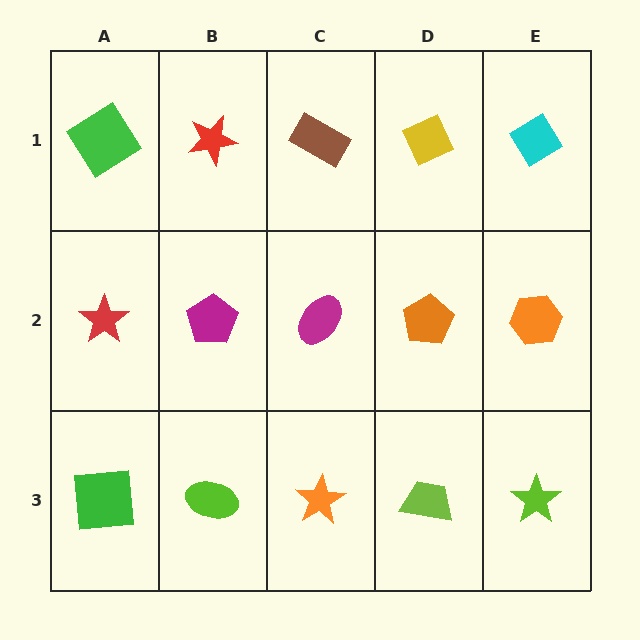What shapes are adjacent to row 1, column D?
An orange pentagon (row 2, column D), a brown rectangle (row 1, column C), a cyan diamond (row 1, column E).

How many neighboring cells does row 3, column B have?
3.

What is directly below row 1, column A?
A red star.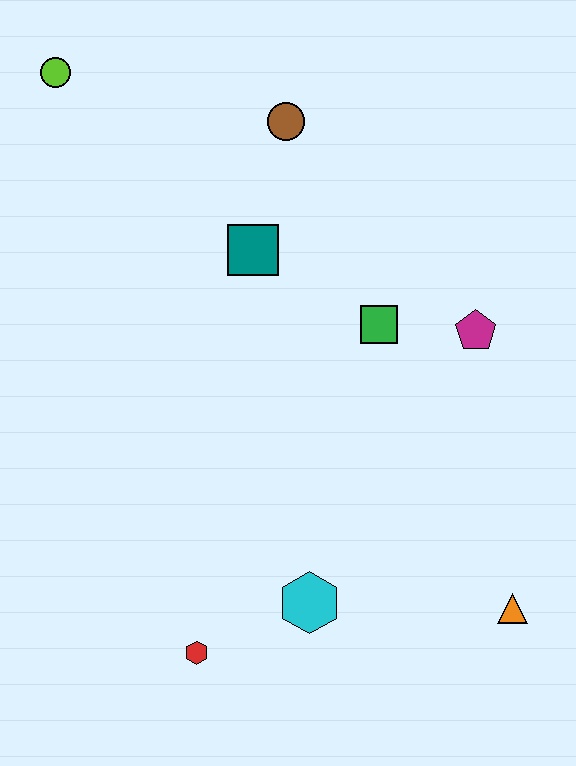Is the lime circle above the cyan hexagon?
Yes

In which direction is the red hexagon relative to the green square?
The red hexagon is below the green square.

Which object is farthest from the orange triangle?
The lime circle is farthest from the orange triangle.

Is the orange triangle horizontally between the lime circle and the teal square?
No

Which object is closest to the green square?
The magenta pentagon is closest to the green square.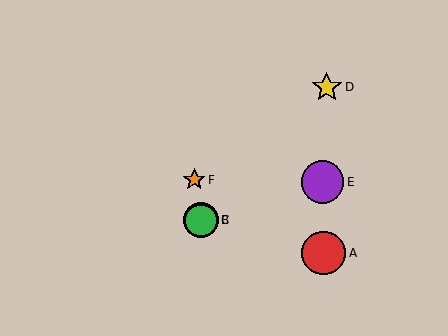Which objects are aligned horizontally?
Objects B, C are aligned horizontally.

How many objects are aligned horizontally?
2 objects (B, C) are aligned horizontally.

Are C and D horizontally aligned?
No, C is at y≈220 and D is at y≈87.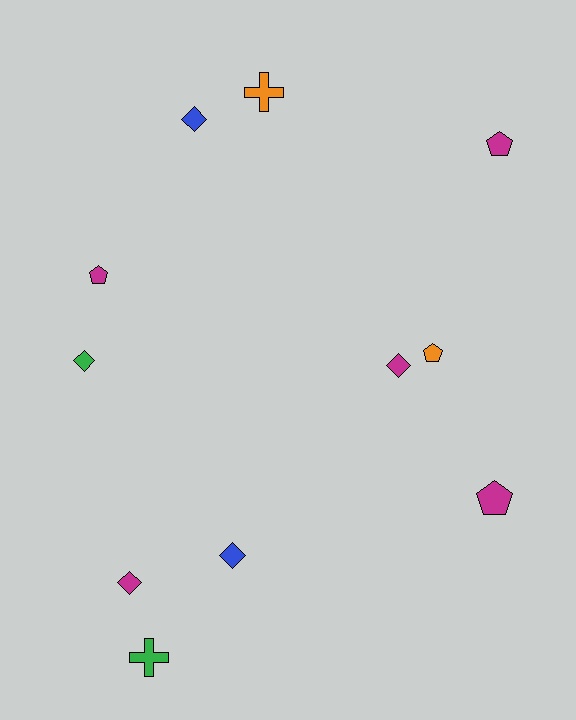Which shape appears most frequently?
Diamond, with 5 objects.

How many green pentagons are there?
There are no green pentagons.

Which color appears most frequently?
Magenta, with 5 objects.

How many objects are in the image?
There are 11 objects.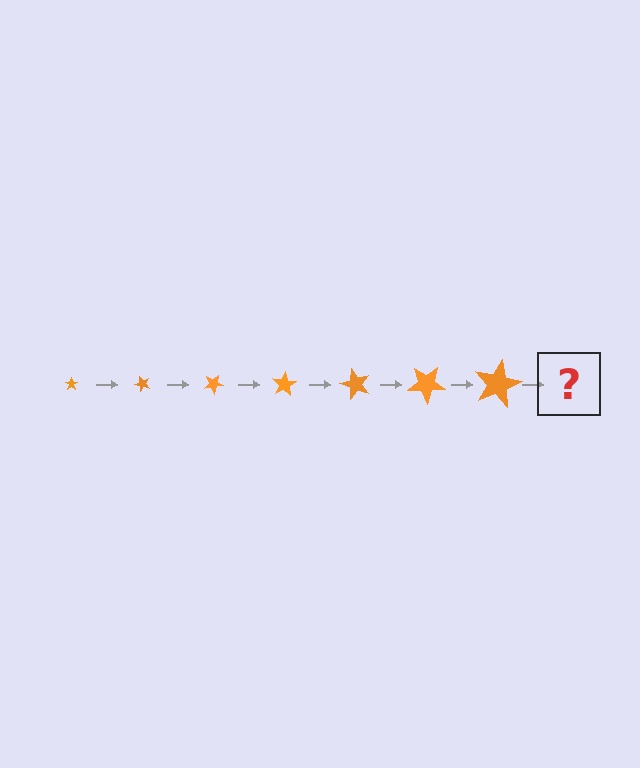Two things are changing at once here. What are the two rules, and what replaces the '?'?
The two rules are that the star grows larger each step and it rotates 50 degrees each step. The '?' should be a star, larger than the previous one and rotated 350 degrees from the start.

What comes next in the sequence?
The next element should be a star, larger than the previous one and rotated 350 degrees from the start.